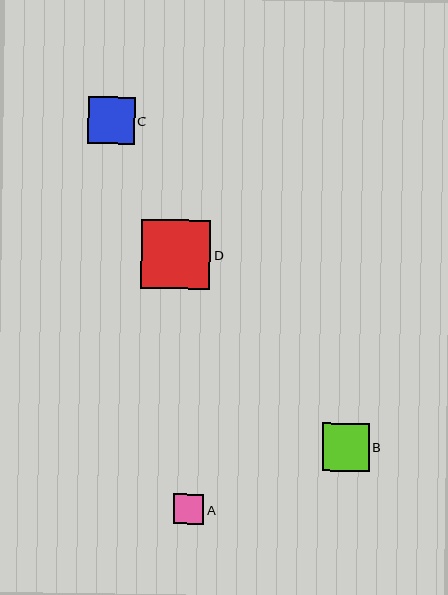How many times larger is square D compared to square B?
Square D is approximately 1.5 times the size of square B.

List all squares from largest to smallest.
From largest to smallest: D, B, C, A.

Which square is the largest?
Square D is the largest with a size of approximately 69 pixels.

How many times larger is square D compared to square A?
Square D is approximately 2.3 times the size of square A.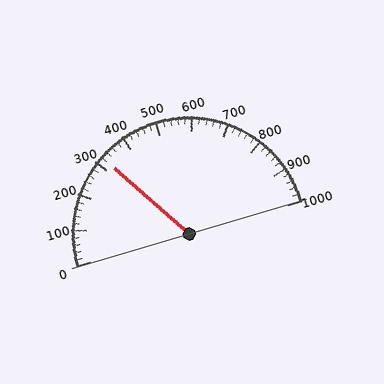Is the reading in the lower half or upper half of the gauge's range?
The reading is in the lower half of the range (0 to 1000).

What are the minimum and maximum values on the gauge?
The gauge ranges from 0 to 1000.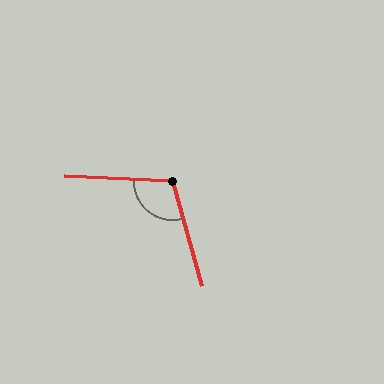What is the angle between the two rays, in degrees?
Approximately 108 degrees.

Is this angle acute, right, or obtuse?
It is obtuse.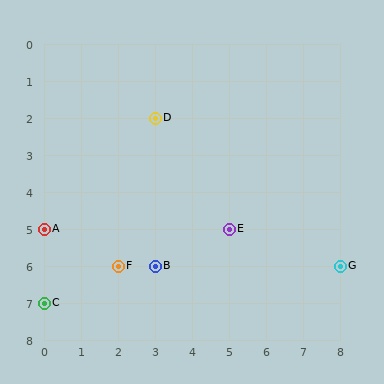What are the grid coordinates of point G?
Point G is at grid coordinates (8, 6).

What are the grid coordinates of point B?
Point B is at grid coordinates (3, 6).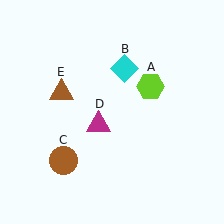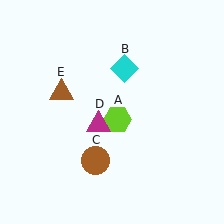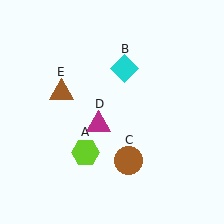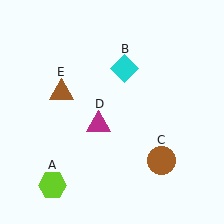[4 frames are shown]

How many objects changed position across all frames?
2 objects changed position: lime hexagon (object A), brown circle (object C).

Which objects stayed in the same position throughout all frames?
Cyan diamond (object B) and magenta triangle (object D) and brown triangle (object E) remained stationary.